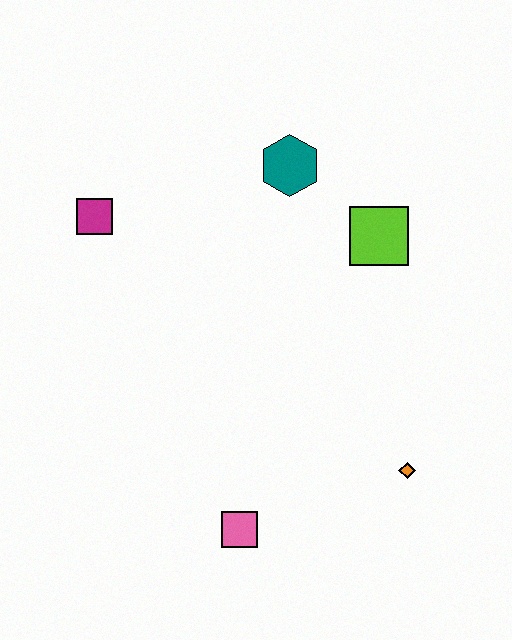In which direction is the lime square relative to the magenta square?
The lime square is to the right of the magenta square.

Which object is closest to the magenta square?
The teal hexagon is closest to the magenta square.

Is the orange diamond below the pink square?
No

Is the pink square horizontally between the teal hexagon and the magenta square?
Yes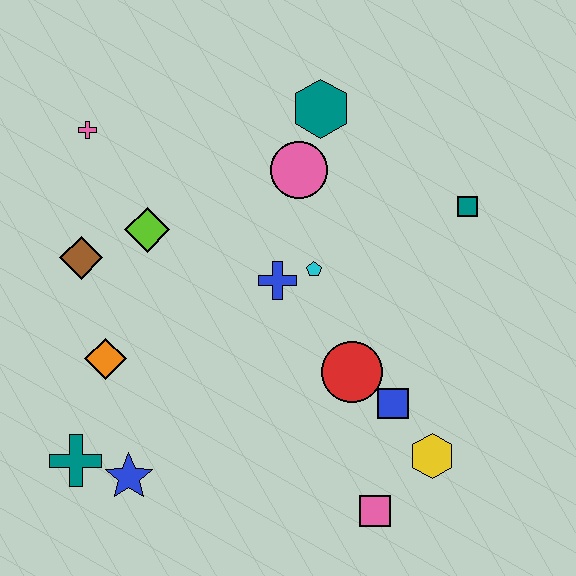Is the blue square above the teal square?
No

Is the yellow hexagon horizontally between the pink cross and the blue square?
No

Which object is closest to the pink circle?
The teal hexagon is closest to the pink circle.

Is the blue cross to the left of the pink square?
Yes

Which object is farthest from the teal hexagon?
The teal cross is farthest from the teal hexagon.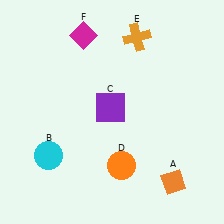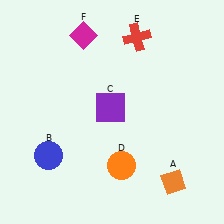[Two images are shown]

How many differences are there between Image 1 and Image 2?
There are 2 differences between the two images.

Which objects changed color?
B changed from cyan to blue. E changed from orange to red.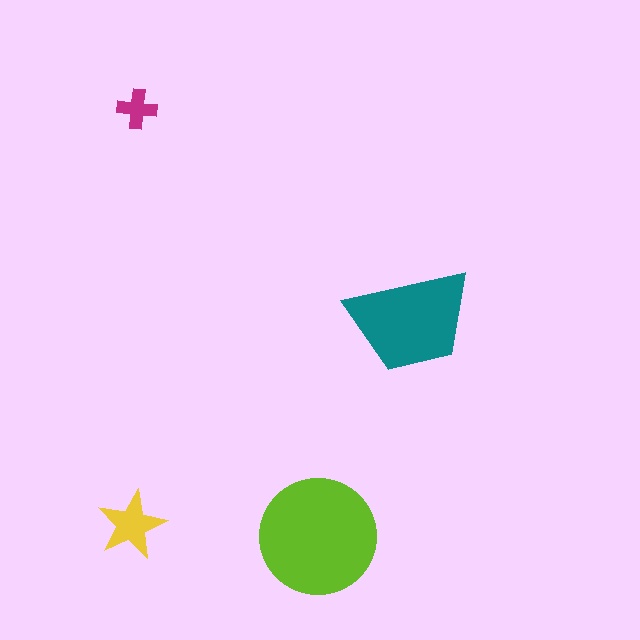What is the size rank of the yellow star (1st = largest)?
3rd.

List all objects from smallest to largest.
The magenta cross, the yellow star, the teal trapezoid, the lime circle.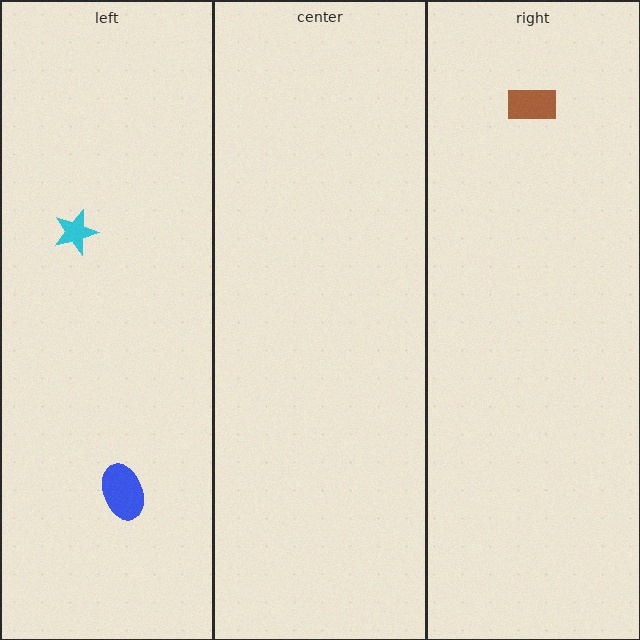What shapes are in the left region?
The blue ellipse, the cyan star.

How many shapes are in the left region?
2.